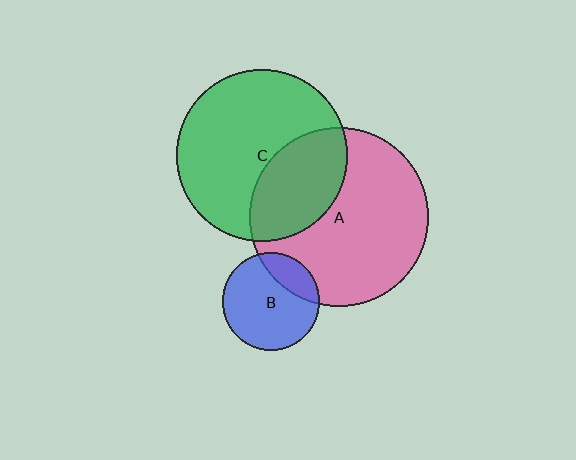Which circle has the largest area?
Circle A (pink).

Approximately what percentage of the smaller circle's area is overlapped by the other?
Approximately 35%.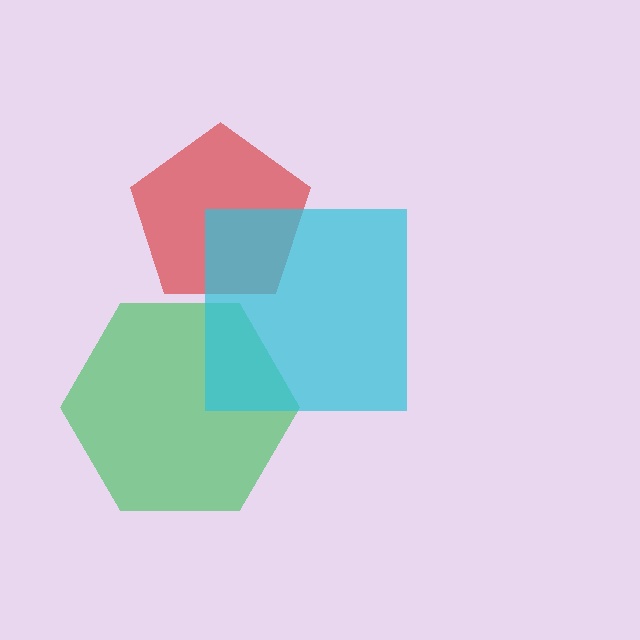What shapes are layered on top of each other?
The layered shapes are: a red pentagon, a green hexagon, a cyan square.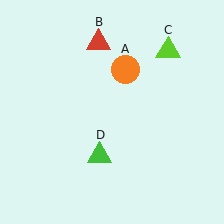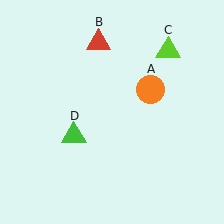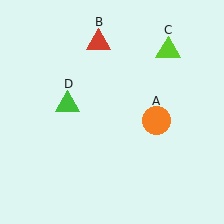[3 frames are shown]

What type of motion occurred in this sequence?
The orange circle (object A), green triangle (object D) rotated clockwise around the center of the scene.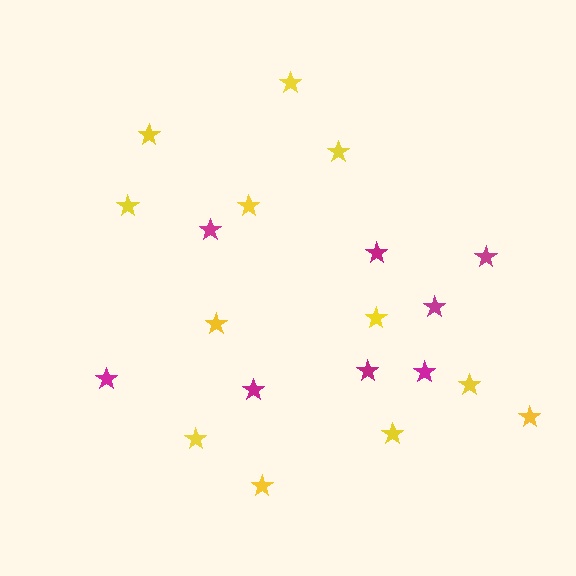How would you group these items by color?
There are 2 groups: one group of yellow stars (12) and one group of magenta stars (8).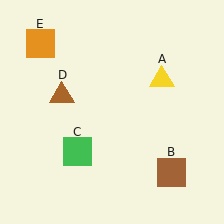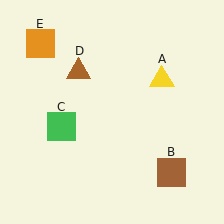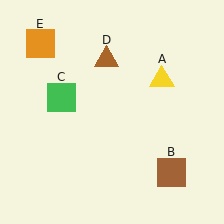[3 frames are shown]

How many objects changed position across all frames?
2 objects changed position: green square (object C), brown triangle (object D).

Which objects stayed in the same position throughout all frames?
Yellow triangle (object A) and brown square (object B) and orange square (object E) remained stationary.